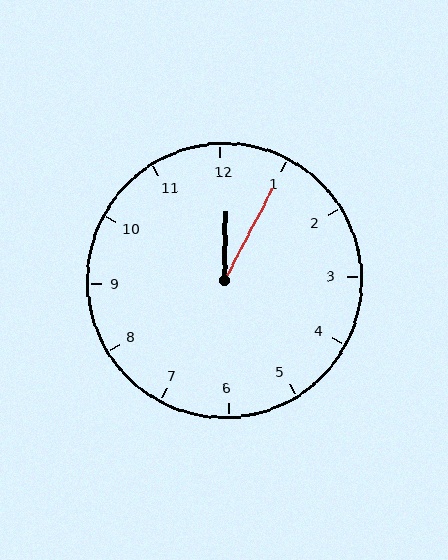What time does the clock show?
12:05.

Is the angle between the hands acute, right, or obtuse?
It is acute.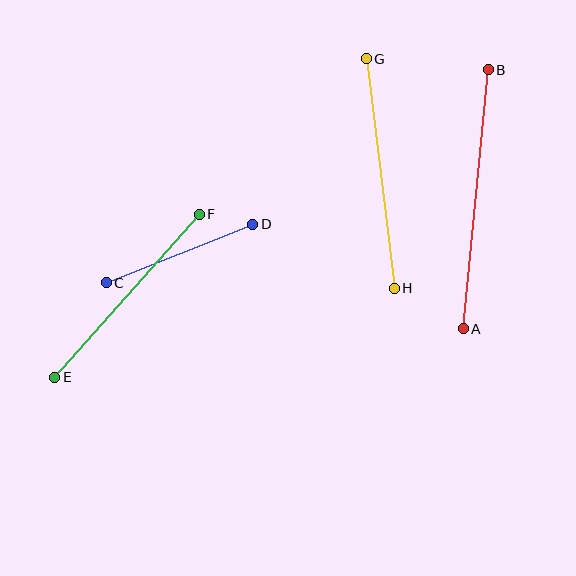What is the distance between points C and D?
The distance is approximately 158 pixels.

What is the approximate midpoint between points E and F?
The midpoint is at approximately (127, 296) pixels.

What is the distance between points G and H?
The distance is approximately 231 pixels.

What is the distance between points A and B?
The distance is approximately 260 pixels.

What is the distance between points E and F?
The distance is approximately 218 pixels.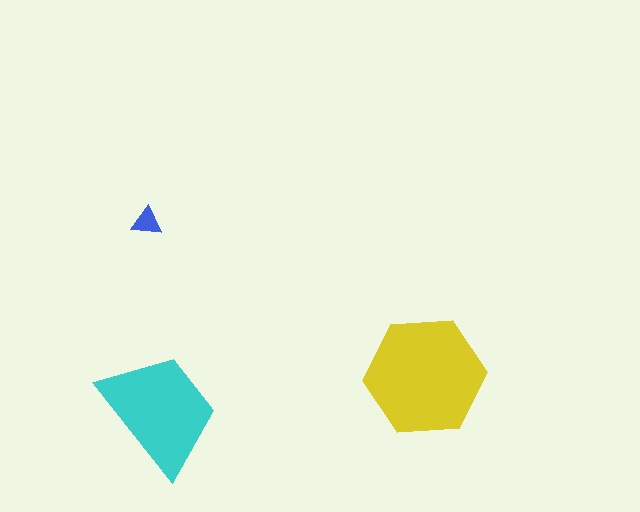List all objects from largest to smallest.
The yellow hexagon, the cyan trapezoid, the blue triangle.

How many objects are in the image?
There are 3 objects in the image.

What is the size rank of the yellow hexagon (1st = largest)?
1st.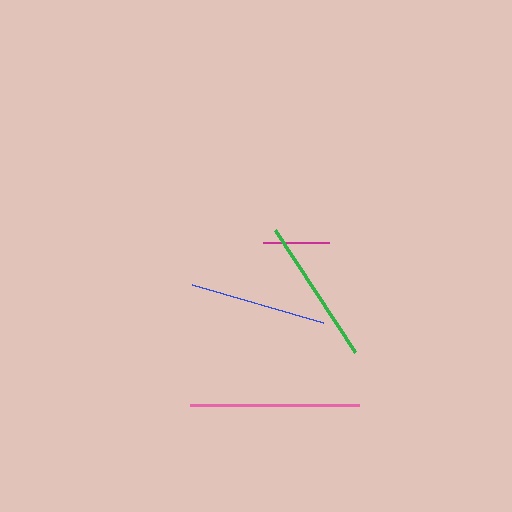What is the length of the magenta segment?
The magenta segment is approximately 66 pixels long.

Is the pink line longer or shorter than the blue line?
The pink line is longer than the blue line.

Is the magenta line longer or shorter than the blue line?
The blue line is longer than the magenta line.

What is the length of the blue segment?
The blue segment is approximately 137 pixels long.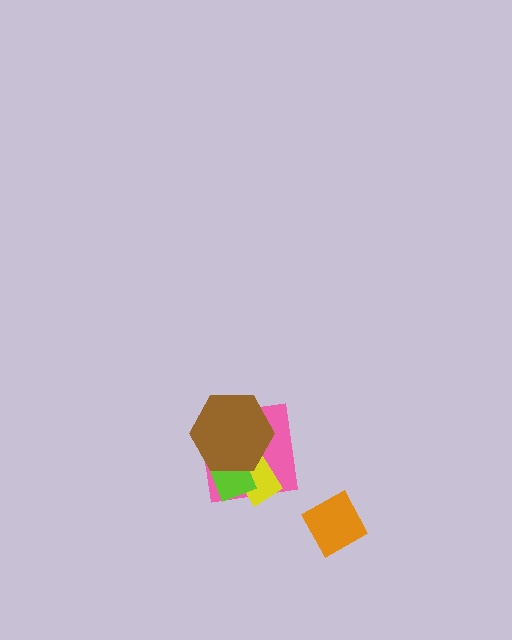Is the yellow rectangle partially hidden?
Yes, it is partially covered by another shape.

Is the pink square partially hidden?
Yes, it is partially covered by another shape.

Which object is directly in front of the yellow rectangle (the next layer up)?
The lime diamond is directly in front of the yellow rectangle.